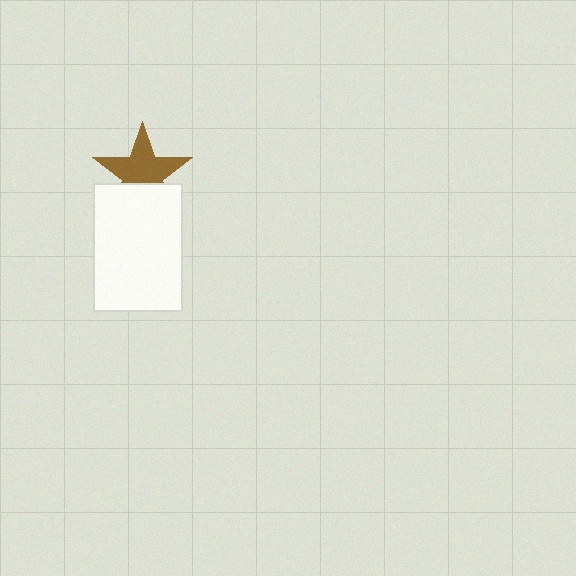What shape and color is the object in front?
The object in front is a white rectangle.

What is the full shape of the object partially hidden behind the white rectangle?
The partially hidden object is a brown star.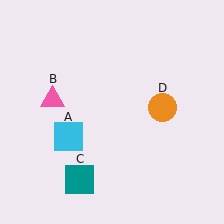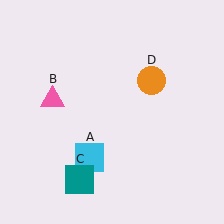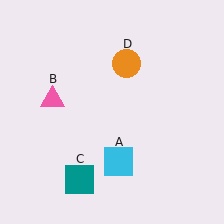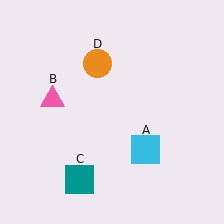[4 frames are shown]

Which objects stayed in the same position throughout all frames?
Pink triangle (object B) and teal square (object C) remained stationary.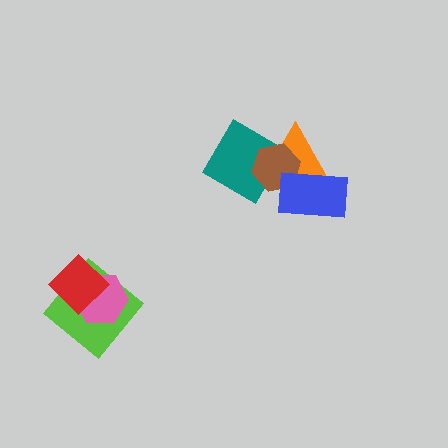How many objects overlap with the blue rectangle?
2 objects overlap with the blue rectangle.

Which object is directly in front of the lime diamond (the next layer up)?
The pink hexagon is directly in front of the lime diamond.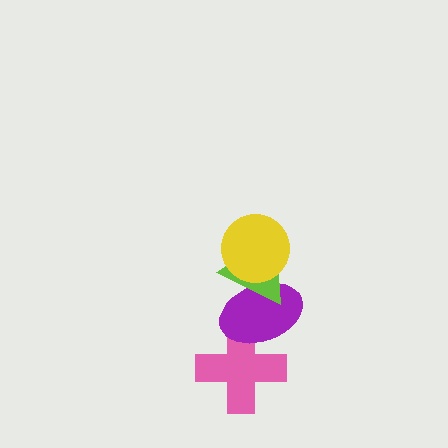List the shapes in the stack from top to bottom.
From top to bottom: the yellow circle, the lime triangle, the purple ellipse, the pink cross.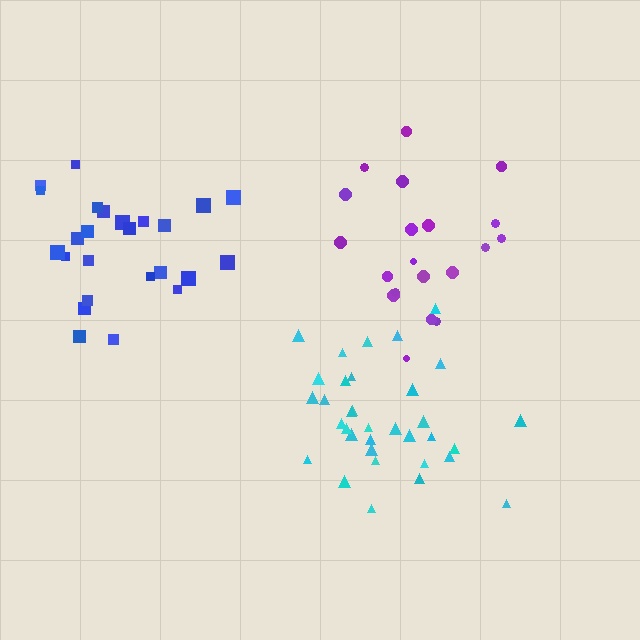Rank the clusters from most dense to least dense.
cyan, blue, purple.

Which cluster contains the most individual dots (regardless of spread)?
Cyan (34).